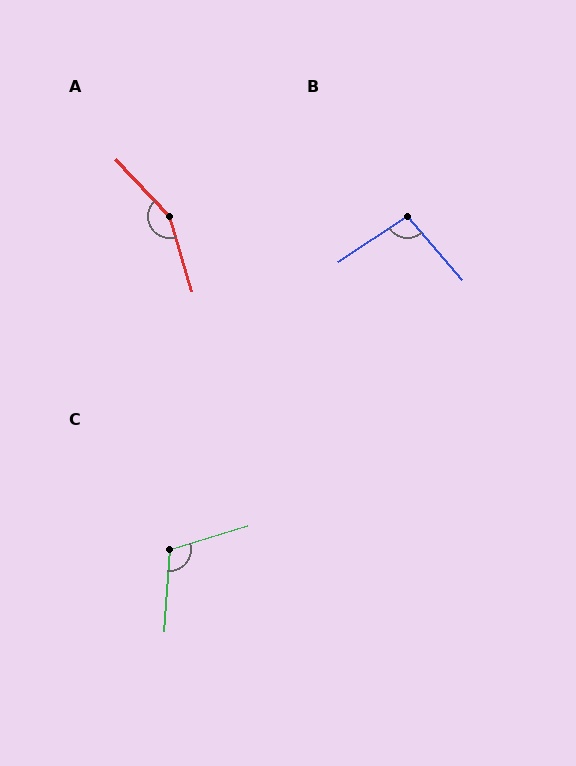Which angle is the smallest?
B, at approximately 97 degrees.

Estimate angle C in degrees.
Approximately 111 degrees.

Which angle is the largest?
A, at approximately 153 degrees.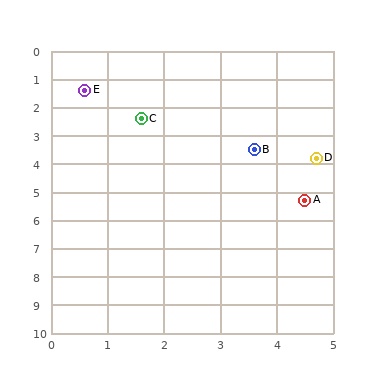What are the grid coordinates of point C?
Point C is at approximately (1.6, 2.4).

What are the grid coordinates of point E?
Point E is at approximately (0.6, 1.4).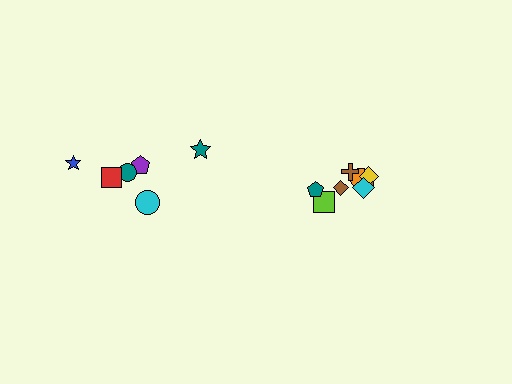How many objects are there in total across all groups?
There are 14 objects.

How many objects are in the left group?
There are 6 objects.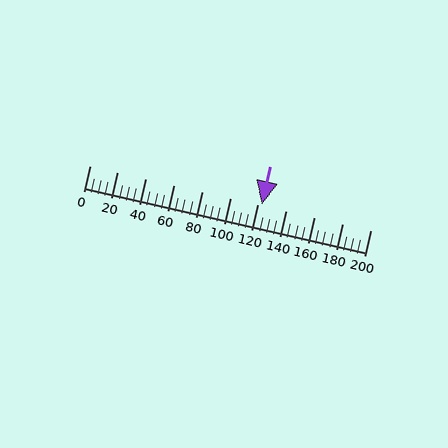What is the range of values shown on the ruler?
The ruler shows values from 0 to 200.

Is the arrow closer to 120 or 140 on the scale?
The arrow is closer to 120.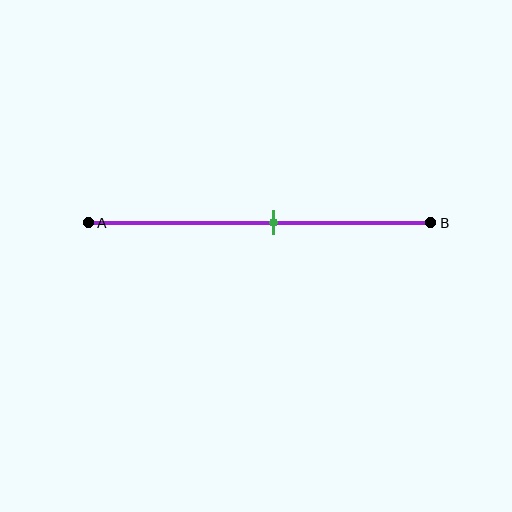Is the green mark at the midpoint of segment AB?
No, the mark is at about 55% from A, not at the 50% midpoint.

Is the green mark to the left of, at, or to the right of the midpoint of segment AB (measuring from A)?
The green mark is to the right of the midpoint of segment AB.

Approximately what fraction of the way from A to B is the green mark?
The green mark is approximately 55% of the way from A to B.